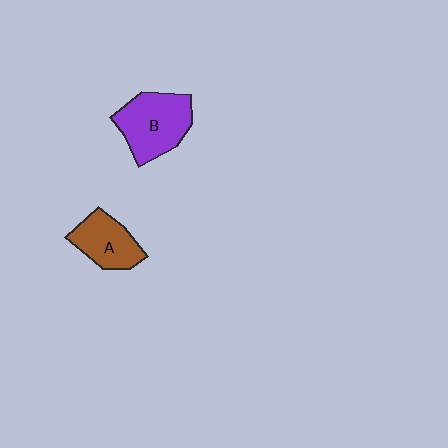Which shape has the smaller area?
Shape A (brown).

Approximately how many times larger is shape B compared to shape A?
Approximately 1.4 times.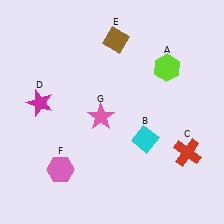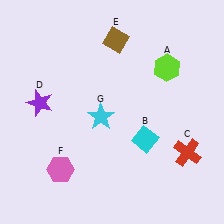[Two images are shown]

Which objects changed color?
D changed from magenta to purple. G changed from pink to cyan.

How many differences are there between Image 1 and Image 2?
There are 2 differences between the two images.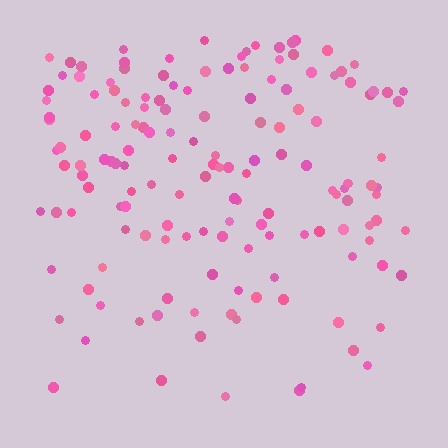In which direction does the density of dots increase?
From bottom to top, with the top side densest.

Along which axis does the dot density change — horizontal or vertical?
Vertical.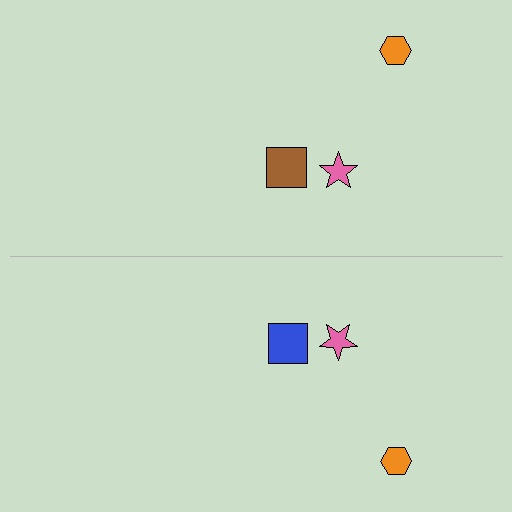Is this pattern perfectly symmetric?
No, the pattern is not perfectly symmetric. The blue square on the bottom side breaks the symmetry — its mirror counterpart is brown.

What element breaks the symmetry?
The blue square on the bottom side breaks the symmetry — its mirror counterpart is brown.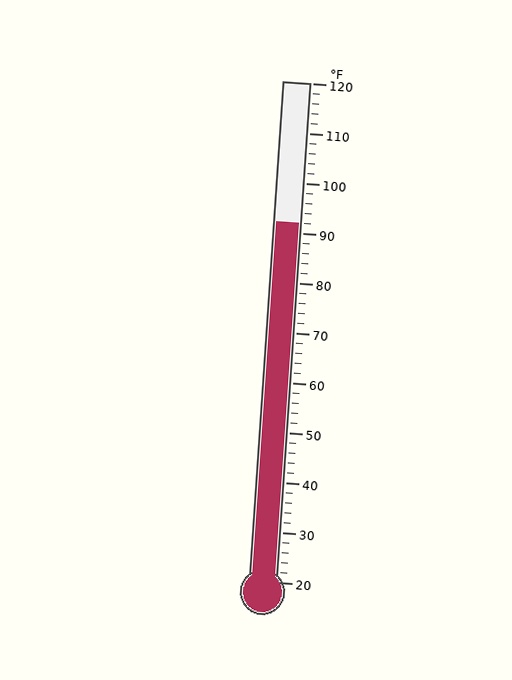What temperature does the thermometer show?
The thermometer shows approximately 92°F.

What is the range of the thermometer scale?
The thermometer scale ranges from 20°F to 120°F.